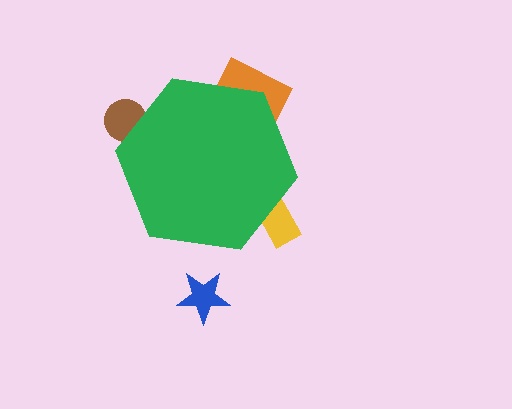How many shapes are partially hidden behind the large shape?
3 shapes are partially hidden.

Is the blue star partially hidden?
No, the blue star is fully visible.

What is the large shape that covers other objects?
A green hexagon.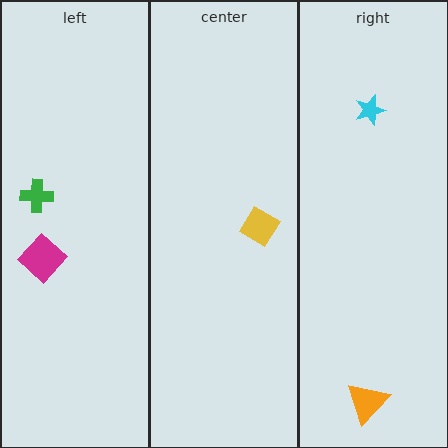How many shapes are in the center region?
1.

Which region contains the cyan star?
The right region.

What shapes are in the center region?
The yellow diamond.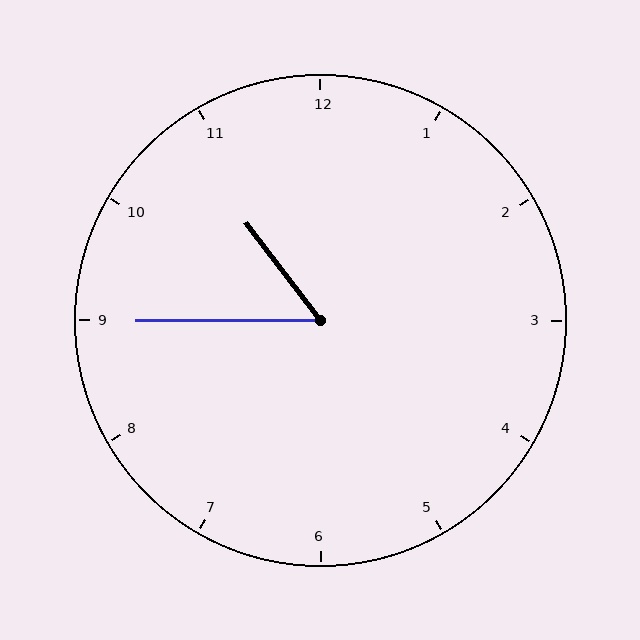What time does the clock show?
10:45.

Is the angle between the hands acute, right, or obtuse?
It is acute.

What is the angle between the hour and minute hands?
Approximately 52 degrees.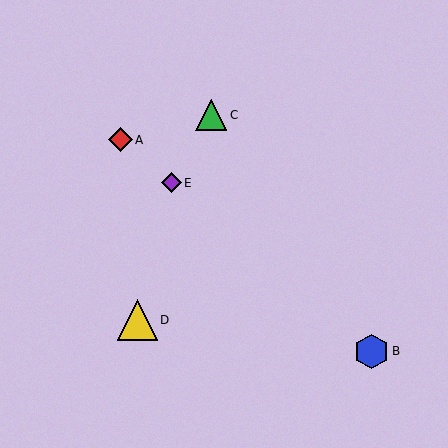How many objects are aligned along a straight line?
3 objects (A, B, E) are aligned along a straight line.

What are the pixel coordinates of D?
Object D is at (137, 320).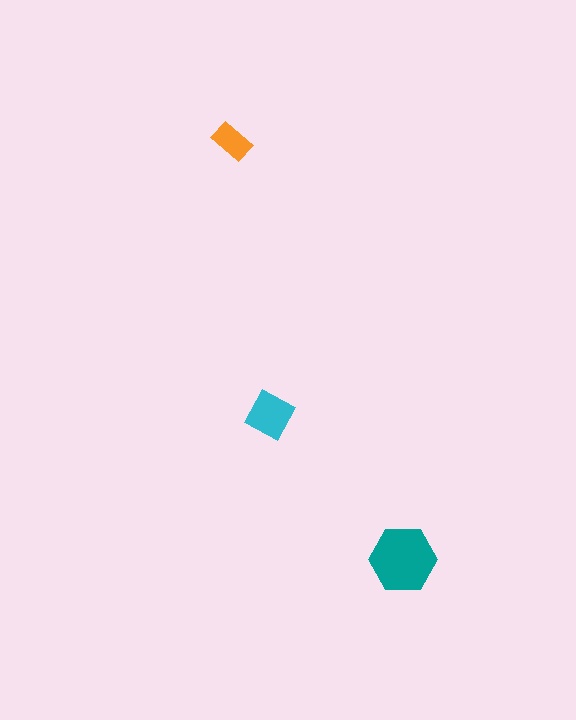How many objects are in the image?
There are 3 objects in the image.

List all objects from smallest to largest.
The orange rectangle, the cyan square, the teal hexagon.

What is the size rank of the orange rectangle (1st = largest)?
3rd.